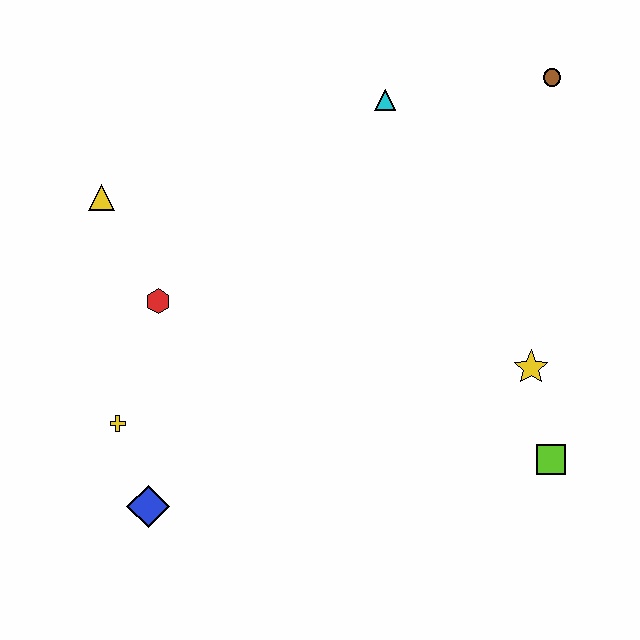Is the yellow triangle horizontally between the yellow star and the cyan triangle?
No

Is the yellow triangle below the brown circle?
Yes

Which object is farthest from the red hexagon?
The brown circle is farthest from the red hexagon.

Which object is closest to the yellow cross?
The blue diamond is closest to the yellow cross.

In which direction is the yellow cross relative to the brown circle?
The yellow cross is to the left of the brown circle.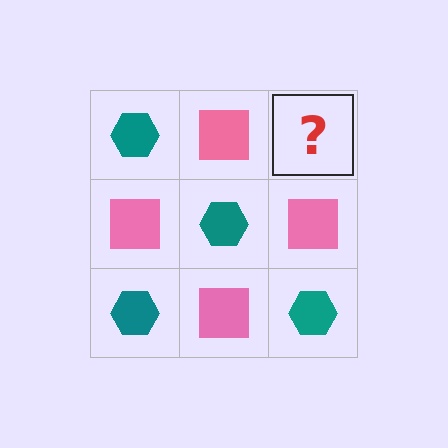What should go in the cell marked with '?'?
The missing cell should contain a teal hexagon.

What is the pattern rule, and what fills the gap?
The rule is that it alternates teal hexagon and pink square in a checkerboard pattern. The gap should be filled with a teal hexagon.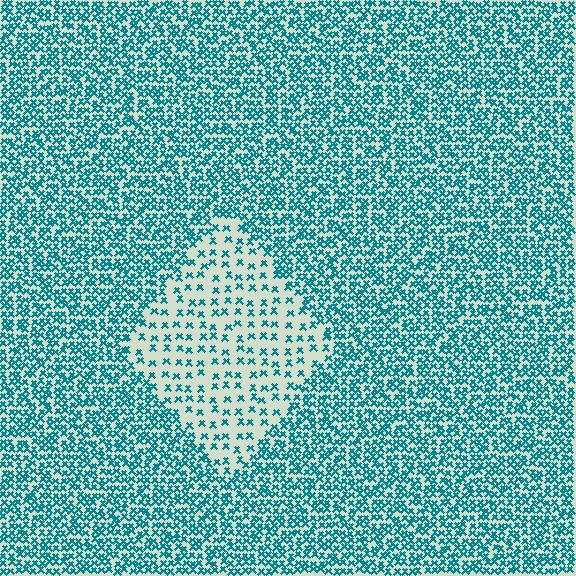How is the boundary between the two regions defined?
The boundary is defined by a change in element density (approximately 2.6x ratio). All elements are the same color, size, and shape.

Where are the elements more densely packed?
The elements are more densely packed outside the diamond boundary.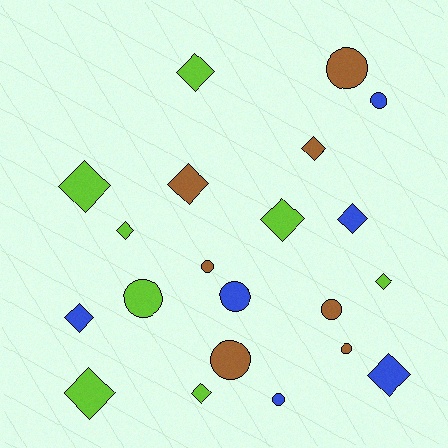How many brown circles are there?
There are 5 brown circles.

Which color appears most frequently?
Lime, with 8 objects.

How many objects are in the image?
There are 21 objects.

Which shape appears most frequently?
Diamond, with 12 objects.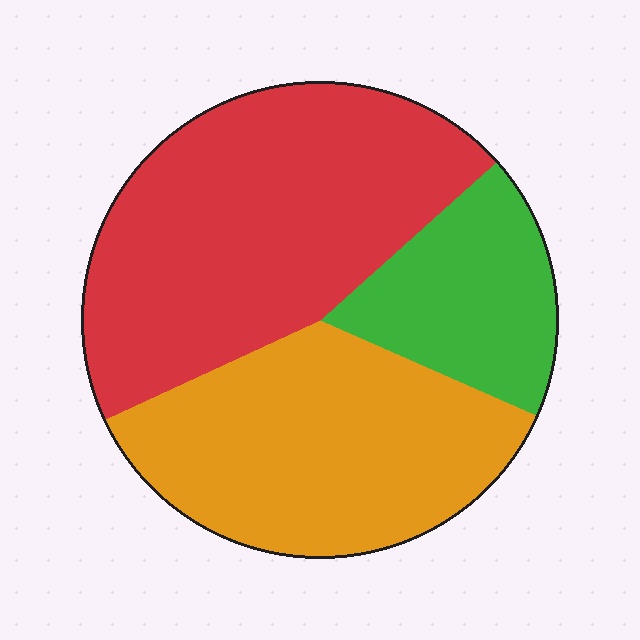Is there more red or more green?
Red.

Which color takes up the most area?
Red, at roughly 45%.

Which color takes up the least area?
Green, at roughly 20%.